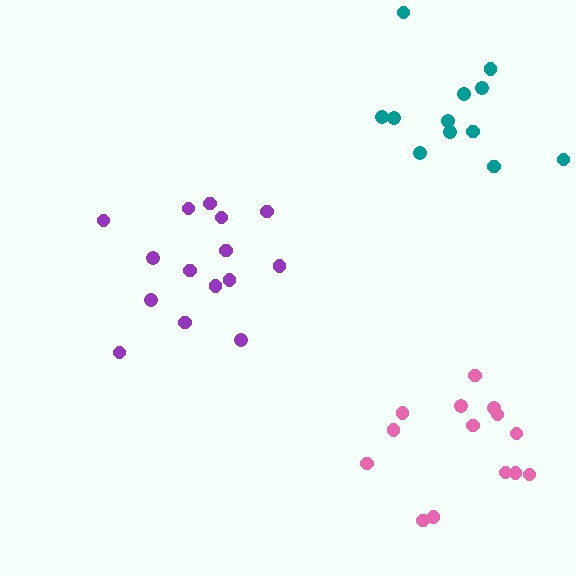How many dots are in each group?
Group 1: 14 dots, Group 2: 15 dots, Group 3: 12 dots (41 total).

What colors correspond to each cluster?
The clusters are colored: pink, purple, teal.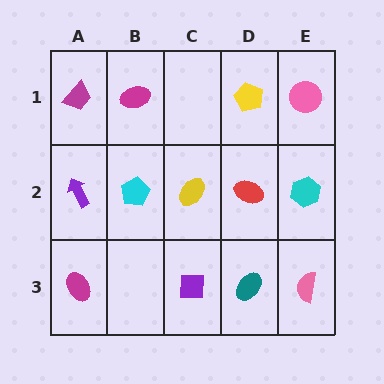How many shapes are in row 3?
4 shapes.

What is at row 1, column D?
A yellow pentagon.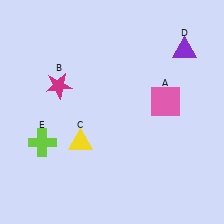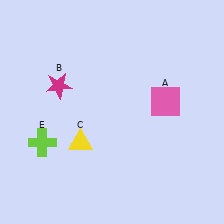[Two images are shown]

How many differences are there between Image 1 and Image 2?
There is 1 difference between the two images.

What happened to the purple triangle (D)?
The purple triangle (D) was removed in Image 2. It was in the top-right area of Image 1.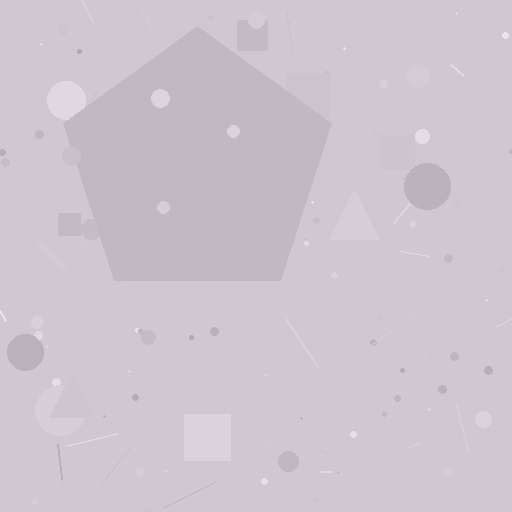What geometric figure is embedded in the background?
A pentagon is embedded in the background.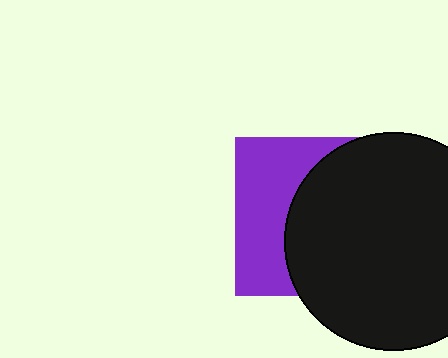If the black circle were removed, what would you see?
You would see the complete purple square.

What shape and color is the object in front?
The object in front is a black circle.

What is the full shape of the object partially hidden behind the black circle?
The partially hidden object is a purple square.